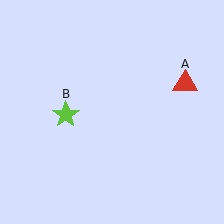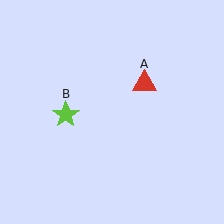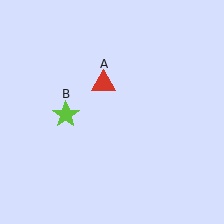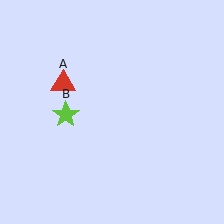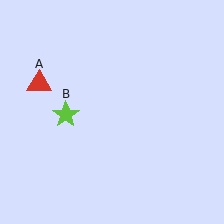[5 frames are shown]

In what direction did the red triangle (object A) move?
The red triangle (object A) moved left.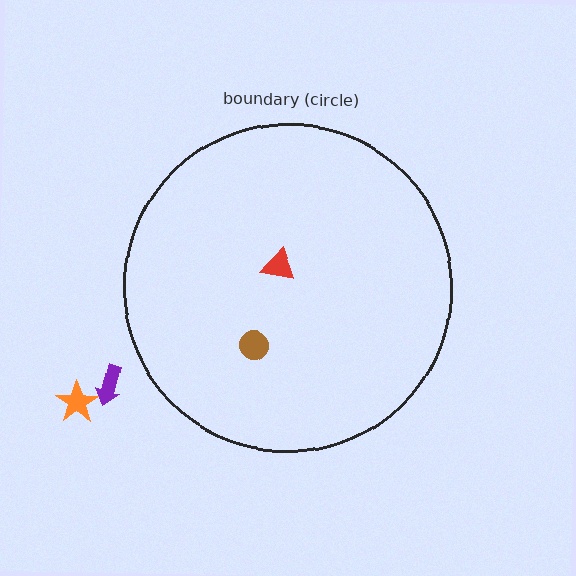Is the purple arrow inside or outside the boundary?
Outside.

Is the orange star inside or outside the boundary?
Outside.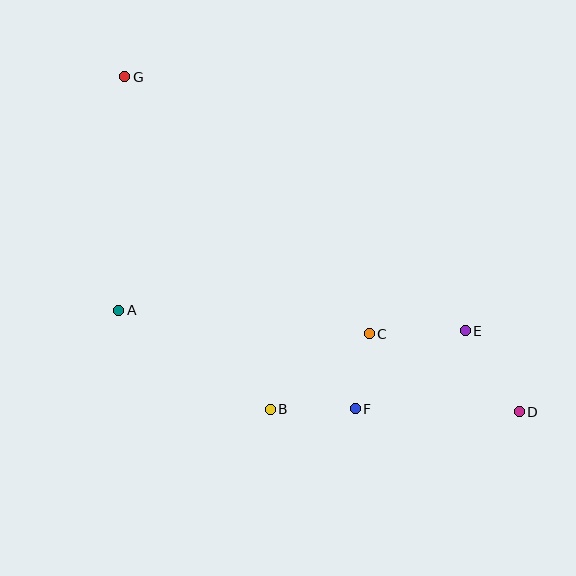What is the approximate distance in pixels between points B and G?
The distance between B and G is approximately 363 pixels.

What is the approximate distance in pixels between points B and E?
The distance between B and E is approximately 210 pixels.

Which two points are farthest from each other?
Points D and G are farthest from each other.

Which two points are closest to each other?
Points C and F are closest to each other.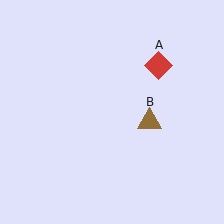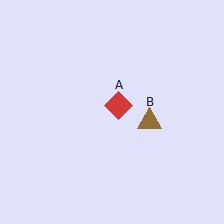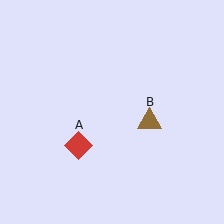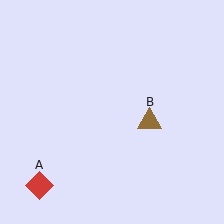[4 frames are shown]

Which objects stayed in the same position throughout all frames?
Brown triangle (object B) remained stationary.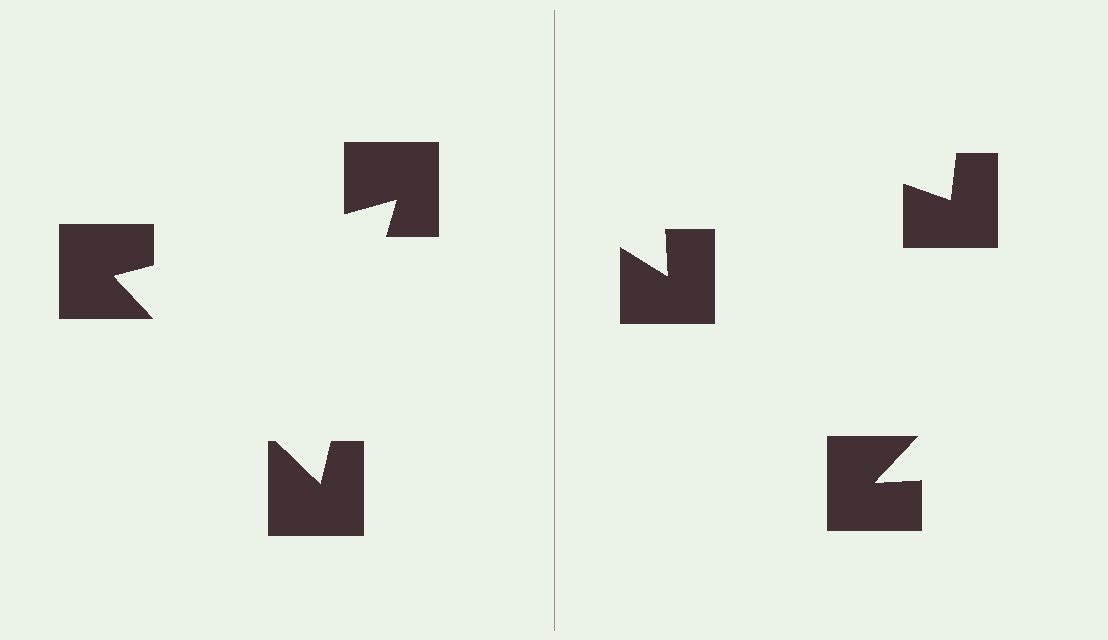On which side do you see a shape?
An illusory triangle appears on the left side. On the right side the wedge cuts are rotated, so no coherent shape forms.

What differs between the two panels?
The notched squares are positioned identically on both sides; only the wedge orientations differ. On the left they align to a triangle; on the right they are misaligned.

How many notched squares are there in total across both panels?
6 — 3 on each side.